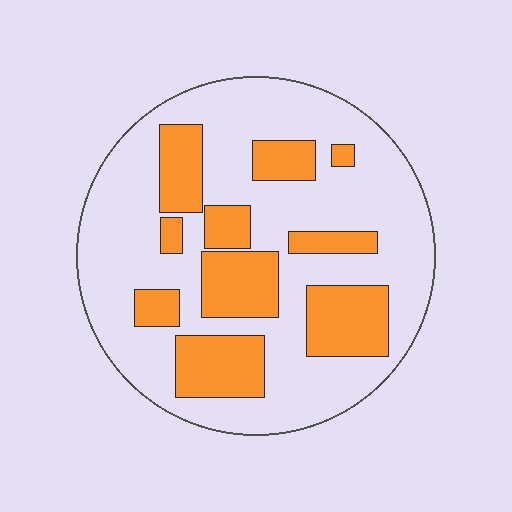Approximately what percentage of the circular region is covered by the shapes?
Approximately 30%.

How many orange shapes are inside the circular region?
10.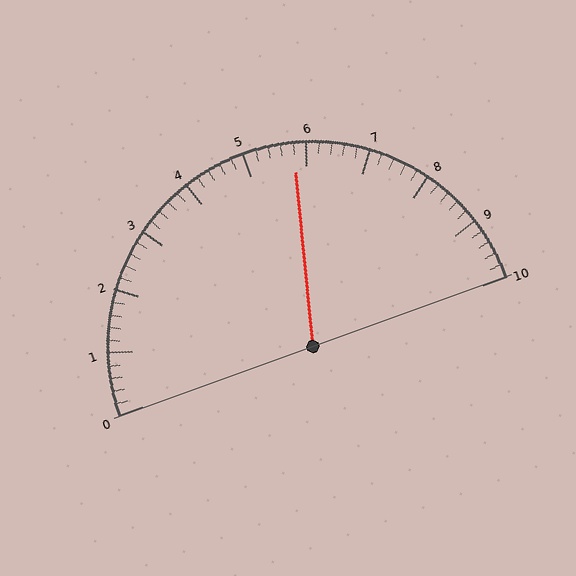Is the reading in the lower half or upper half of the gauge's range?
The reading is in the upper half of the range (0 to 10).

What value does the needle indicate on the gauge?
The needle indicates approximately 5.8.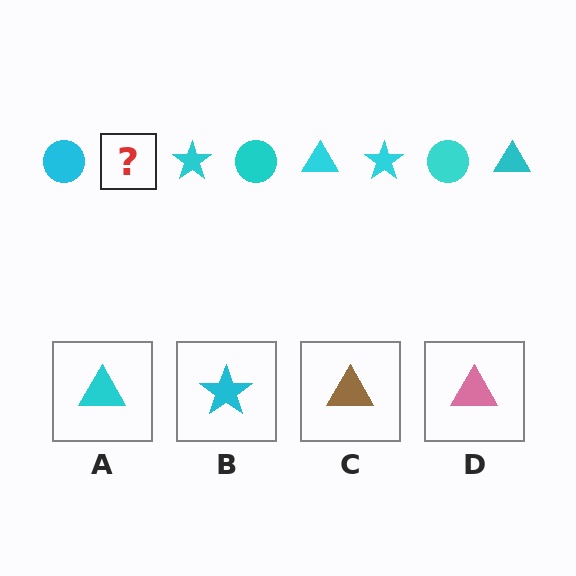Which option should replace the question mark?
Option A.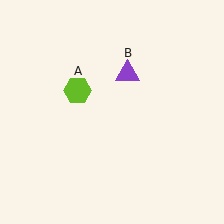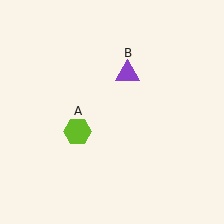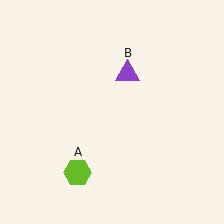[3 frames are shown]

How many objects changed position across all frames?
1 object changed position: lime hexagon (object A).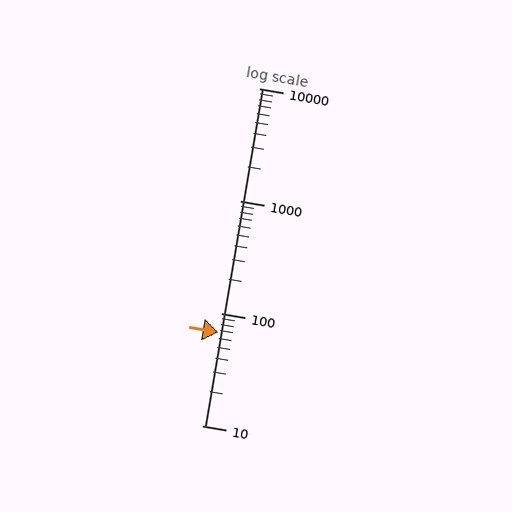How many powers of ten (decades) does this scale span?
The scale spans 3 decades, from 10 to 10000.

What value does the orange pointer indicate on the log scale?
The pointer indicates approximately 67.